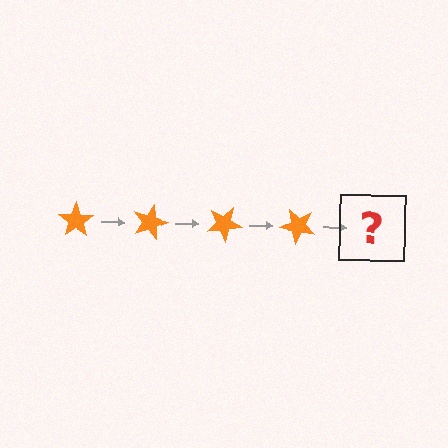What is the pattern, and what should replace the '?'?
The pattern is that the star rotates 15 degrees each step. The '?' should be an orange star rotated 60 degrees.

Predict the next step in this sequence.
The next step is an orange star rotated 60 degrees.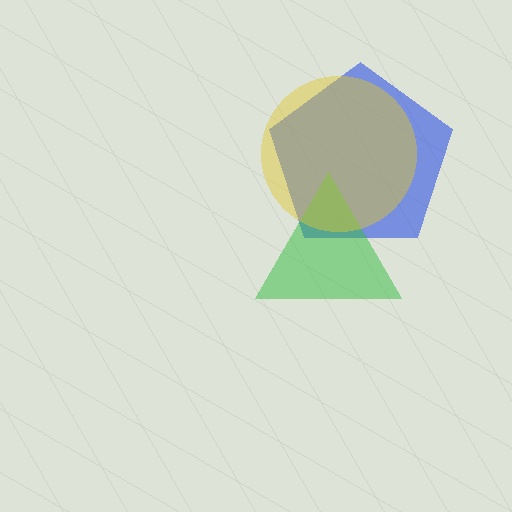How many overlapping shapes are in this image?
There are 3 overlapping shapes in the image.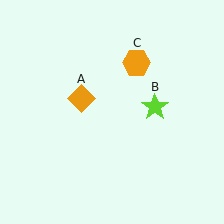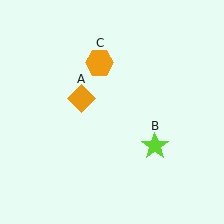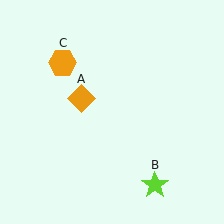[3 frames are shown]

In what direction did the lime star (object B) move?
The lime star (object B) moved down.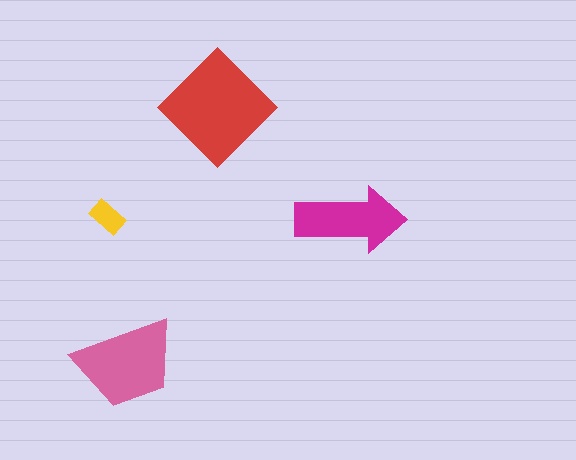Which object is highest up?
The red diamond is topmost.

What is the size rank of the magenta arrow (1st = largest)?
3rd.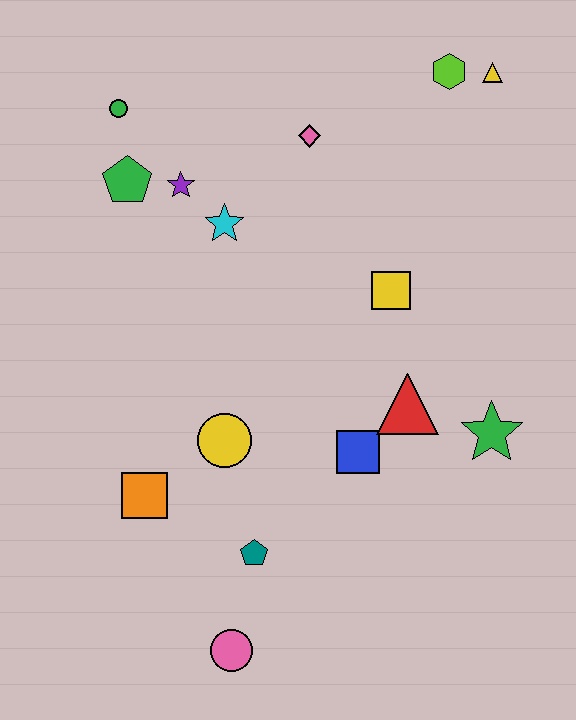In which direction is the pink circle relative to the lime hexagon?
The pink circle is below the lime hexagon.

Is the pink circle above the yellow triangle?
No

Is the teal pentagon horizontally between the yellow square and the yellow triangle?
No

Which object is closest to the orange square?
The yellow circle is closest to the orange square.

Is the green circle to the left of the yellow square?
Yes